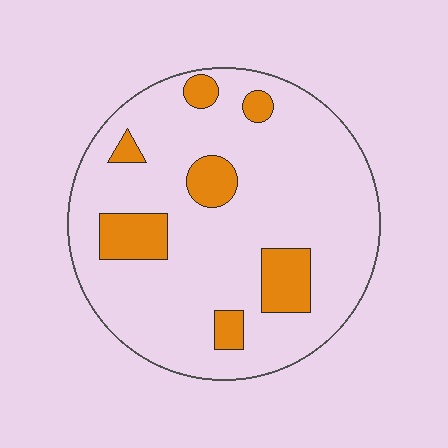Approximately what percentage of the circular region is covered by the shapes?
Approximately 15%.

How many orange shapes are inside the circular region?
7.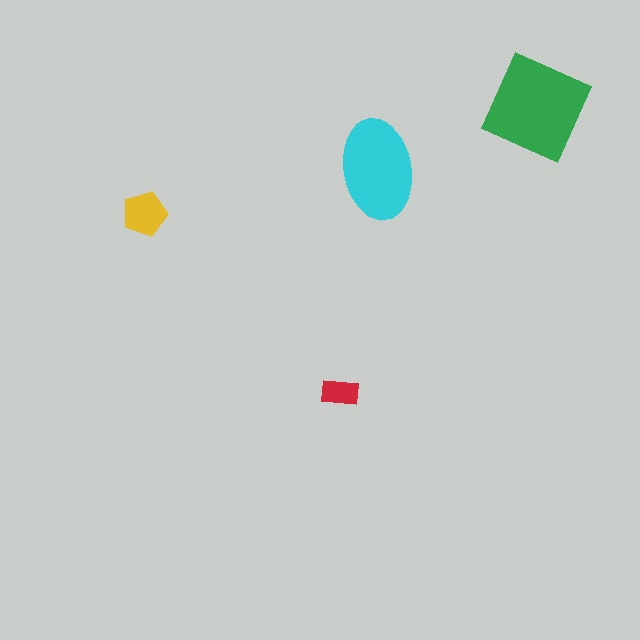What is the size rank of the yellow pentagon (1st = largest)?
3rd.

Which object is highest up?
The green square is topmost.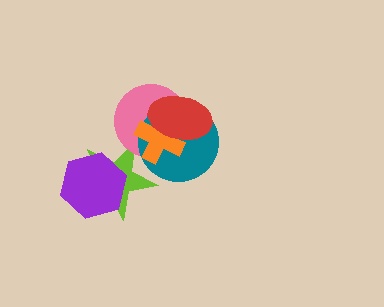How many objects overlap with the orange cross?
4 objects overlap with the orange cross.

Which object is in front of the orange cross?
The red ellipse is in front of the orange cross.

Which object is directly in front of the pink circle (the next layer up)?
The teal circle is directly in front of the pink circle.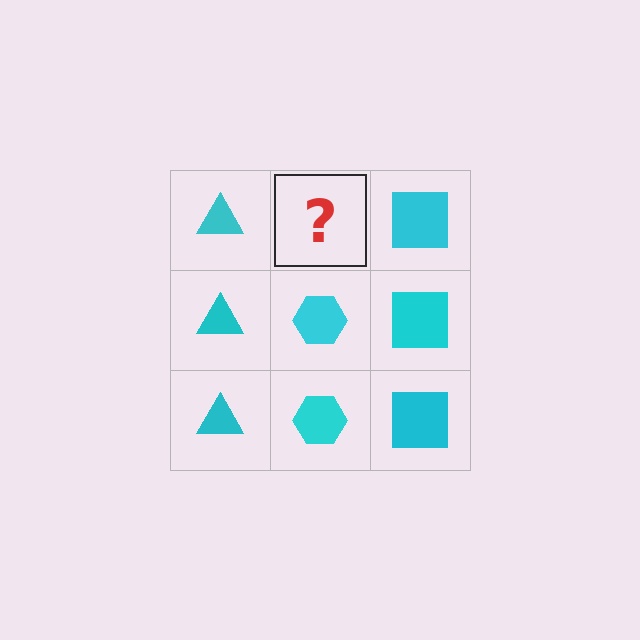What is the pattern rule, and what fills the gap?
The rule is that each column has a consistent shape. The gap should be filled with a cyan hexagon.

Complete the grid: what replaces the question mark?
The question mark should be replaced with a cyan hexagon.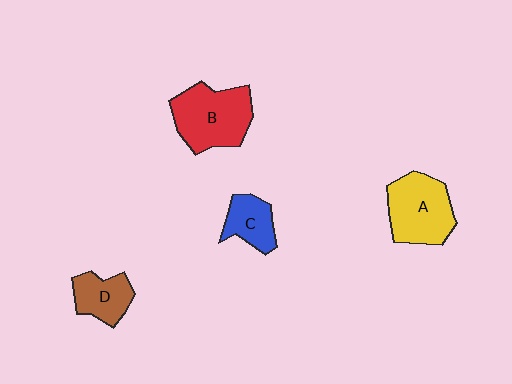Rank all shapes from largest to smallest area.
From largest to smallest: B (red), A (yellow), D (brown), C (blue).